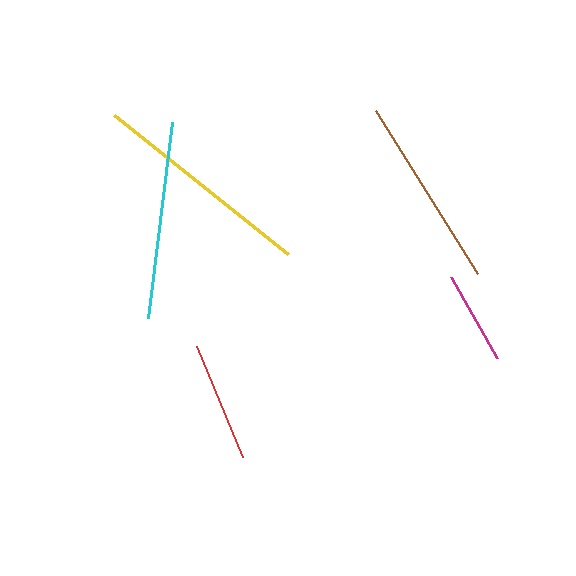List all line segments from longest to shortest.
From longest to shortest: yellow, cyan, brown, red, magenta.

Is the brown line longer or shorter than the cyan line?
The cyan line is longer than the brown line.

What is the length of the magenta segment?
The magenta segment is approximately 93 pixels long.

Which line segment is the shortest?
The magenta line is the shortest at approximately 93 pixels.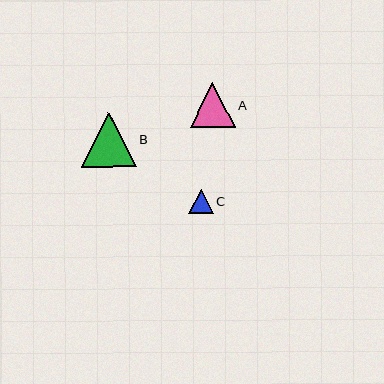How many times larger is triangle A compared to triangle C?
Triangle A is approximately 1.8 times the size of triangle C.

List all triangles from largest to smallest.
From largest to smallest: B, A, C.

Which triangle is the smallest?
Triangle C is the smallest with a size of approximately 25 pixels.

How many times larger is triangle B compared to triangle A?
Triangle B is approximately 1.2 times the size of triangle A.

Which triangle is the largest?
Triangle B is the largest with a size of approximately 55 pixels.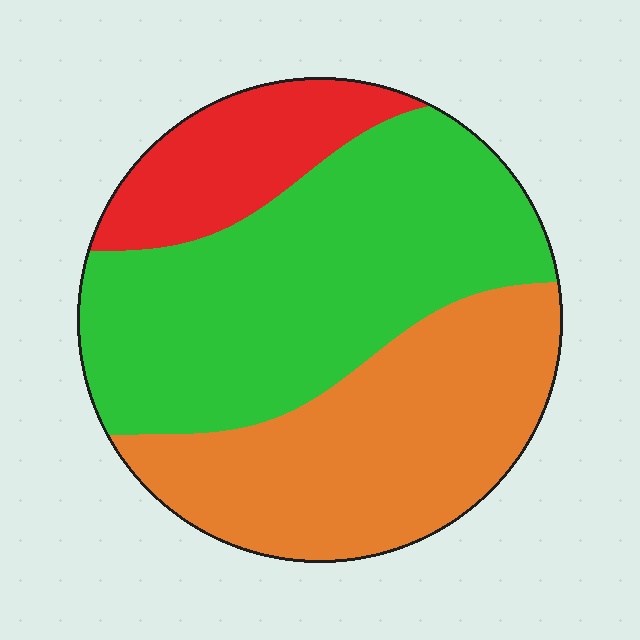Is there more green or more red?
Green.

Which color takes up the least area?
Red, at roughly 15%.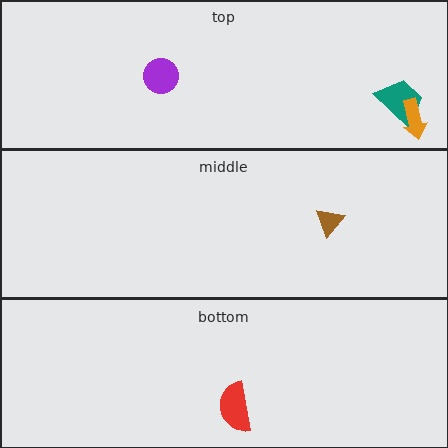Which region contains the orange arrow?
The top region.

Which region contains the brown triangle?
The middle region.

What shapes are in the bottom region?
The red semicircle.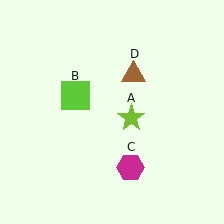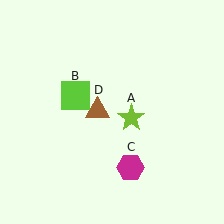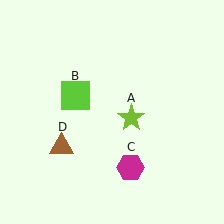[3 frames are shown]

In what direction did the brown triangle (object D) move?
The brown triangle (object D) moved down and to the left.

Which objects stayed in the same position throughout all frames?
Lime star (object A) and lime square (object B) and magenta hexagon (object C) remained stationary.